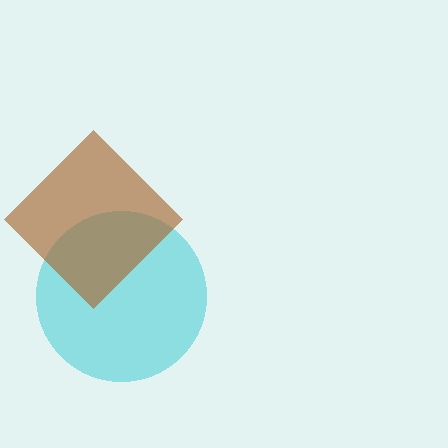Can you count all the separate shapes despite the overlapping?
Yes, there are 2 separate shapes.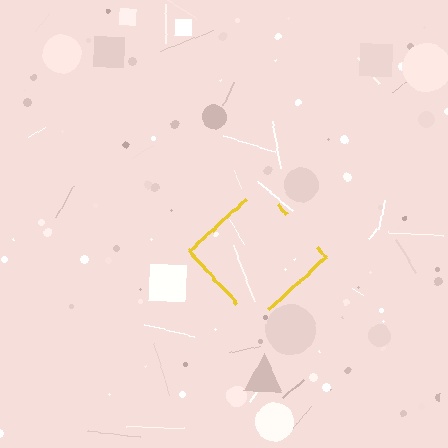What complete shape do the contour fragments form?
The contour fragments form a diamond.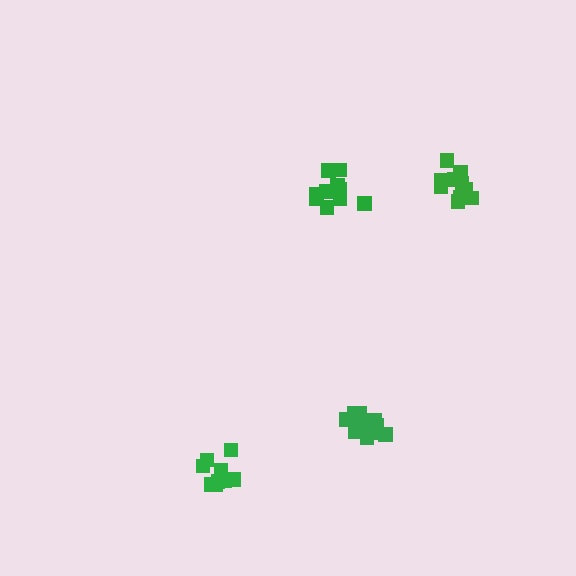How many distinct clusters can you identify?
There are 4 distinct clusters.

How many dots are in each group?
Group 1: 10 dots, Group 2: 9 dots, Group 3: 13 dots, Group 4: 10 dots (42 total).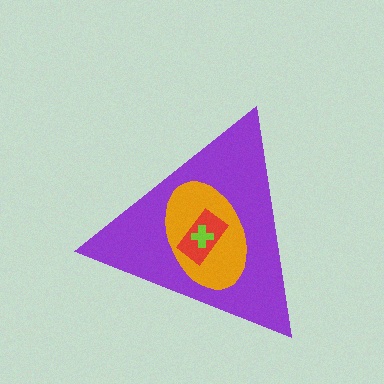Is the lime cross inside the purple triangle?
Yes.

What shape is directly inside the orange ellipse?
The red rectangle.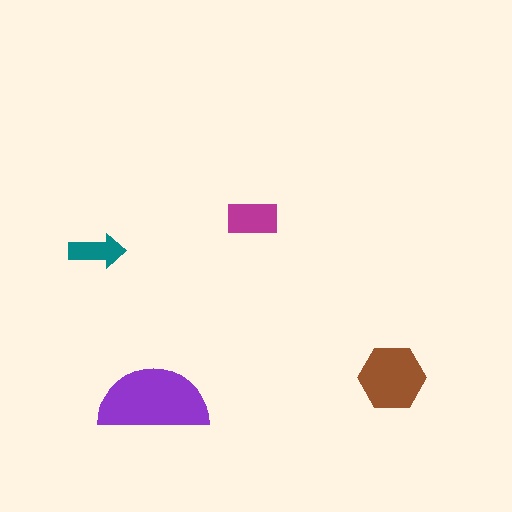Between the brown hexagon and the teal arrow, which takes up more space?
The brown hexagon.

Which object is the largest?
The purple semicircle.